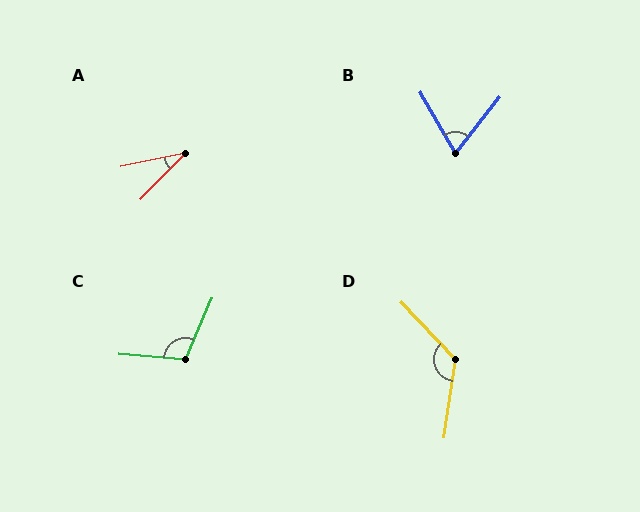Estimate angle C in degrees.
Approximately 108 degrees.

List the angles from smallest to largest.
A (34°), B (69°), C (108°), D (129°).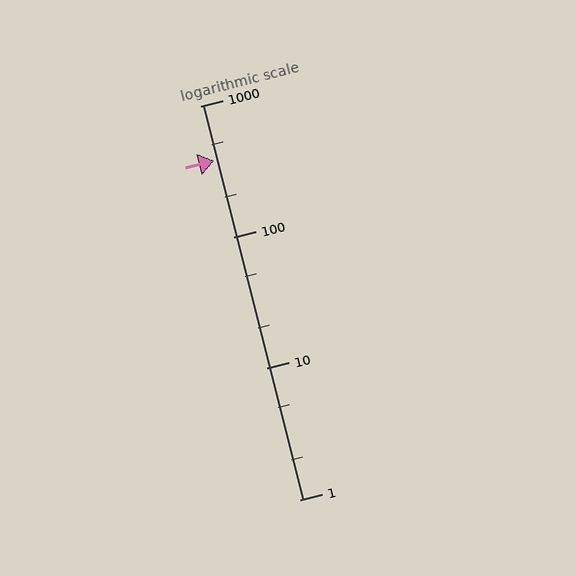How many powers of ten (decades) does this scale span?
The scale spans 3 decades, from 1 to 1000.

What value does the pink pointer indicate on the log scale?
The pointer indicates approximately 380.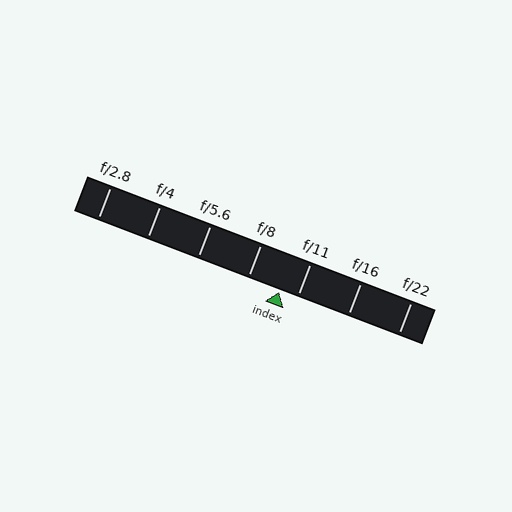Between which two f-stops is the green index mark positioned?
The index mark is between f/8 and f/11.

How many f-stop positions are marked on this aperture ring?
There are 7 f-stop positions marked.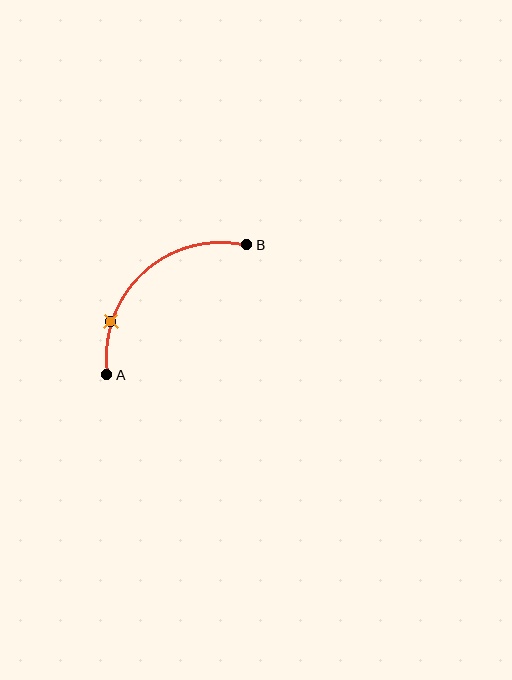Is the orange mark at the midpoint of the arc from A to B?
No. The orange mark lies on the arc but is closer to endpoint A. The arc midpoint would be at the point on the curve equidistant along the arc from both A and B.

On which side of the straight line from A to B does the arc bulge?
The arc bulges above and to the left of the straight line connecting A and B.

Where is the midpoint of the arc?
The arc midpoint is the point on the curve farthest from the straight line joining A and B. It sits above and to the left of that line.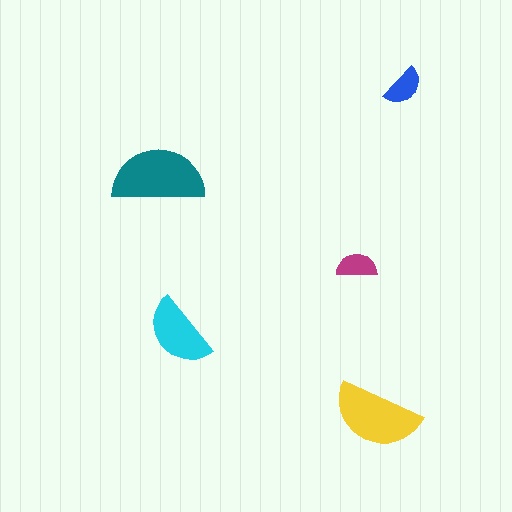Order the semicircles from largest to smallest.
the teal one, the yellow one, the cyan one, the blue one, the magenta one.